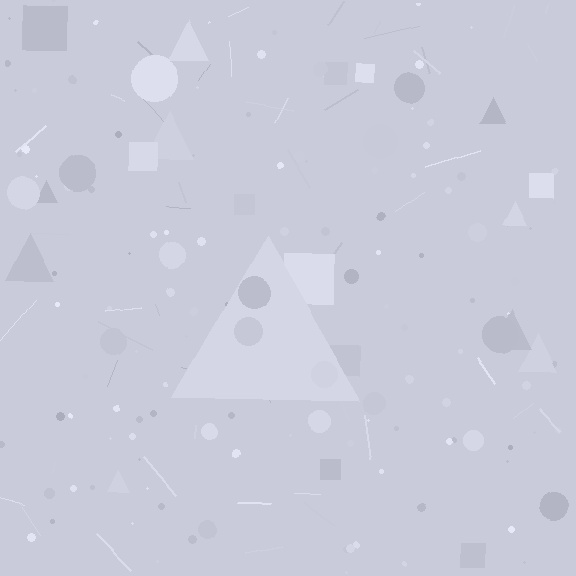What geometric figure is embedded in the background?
A triangle is embedded in the background.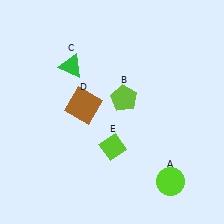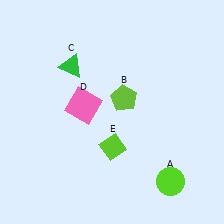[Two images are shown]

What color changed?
The square (D) changed from brown in Image 1 to pink in Image 2.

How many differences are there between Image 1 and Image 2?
There is 1 difference between the two images.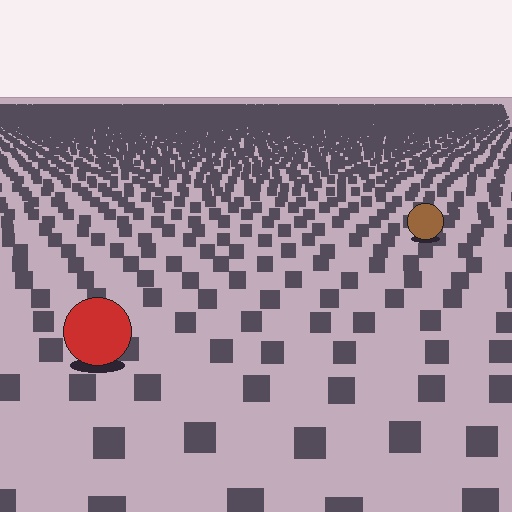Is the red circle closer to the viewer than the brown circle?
Yes. The red circle is closer — you can tell from the texture gradient: the ground texture is coarser near it.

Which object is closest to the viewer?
The red circle is closest. The texture marks near it are larger and more spread out.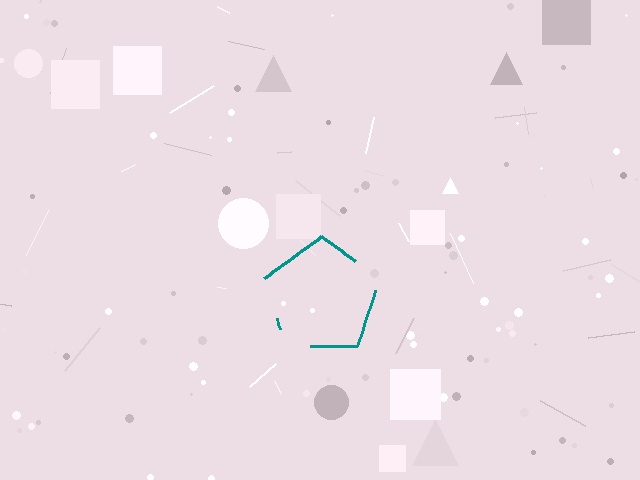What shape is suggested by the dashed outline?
The dashed outline suggests a pentagon.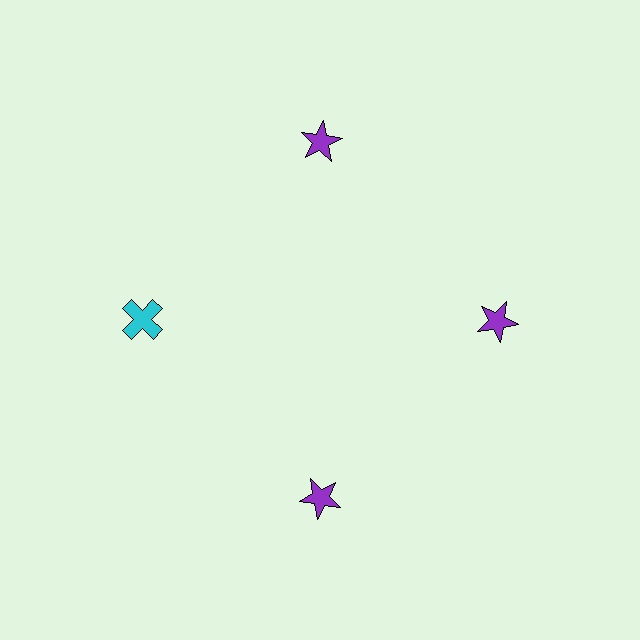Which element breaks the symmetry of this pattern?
The cyan cross at roughly the 9 o'clock position breaks the symmetry. All other shapes are purple stars.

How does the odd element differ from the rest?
It differs in both color (cyan instead of purple) and shape (cross instead of star).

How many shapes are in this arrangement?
There are 4 shapes arranged in a ring pattern.